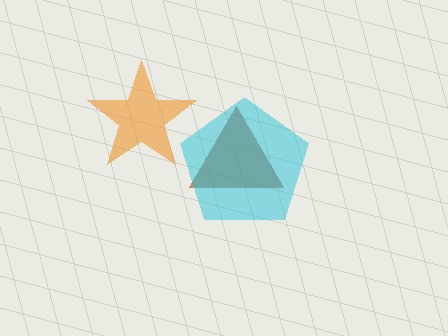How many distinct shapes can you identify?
There are 3 distinct shapes: a brown triangle, a cyan pentagon, an orange star.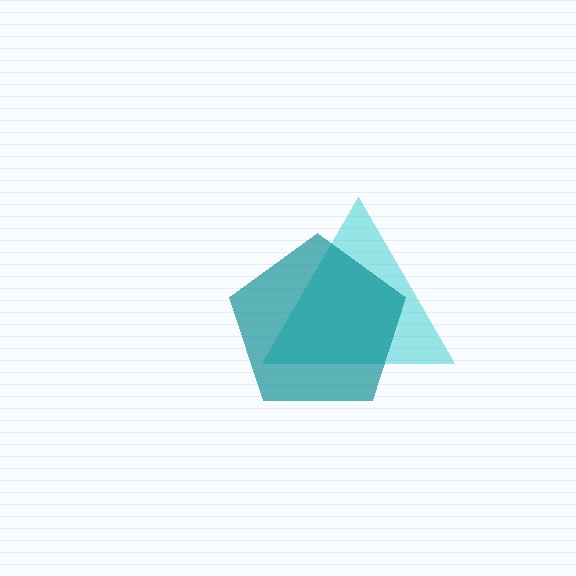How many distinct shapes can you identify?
There are 2 distinct shapes: a cyan triangle, a teal pentagon.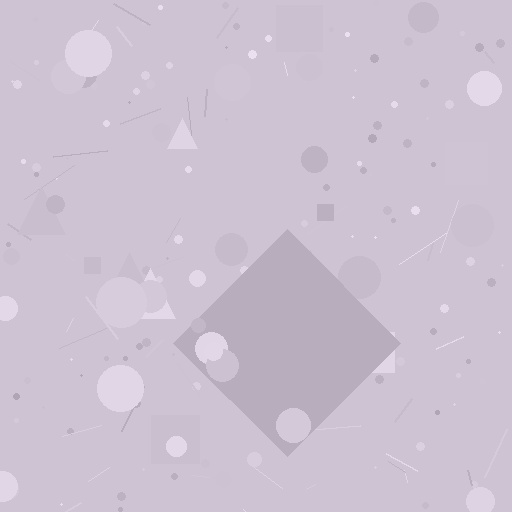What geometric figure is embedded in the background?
A diamond is embedded in the background.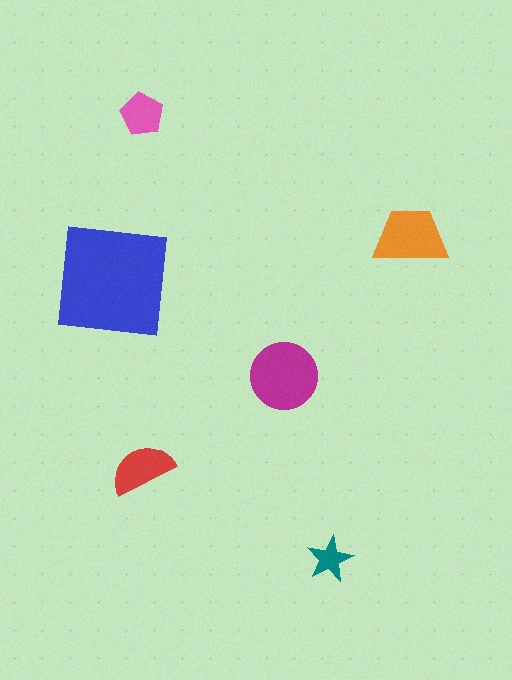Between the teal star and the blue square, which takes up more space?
The blue square.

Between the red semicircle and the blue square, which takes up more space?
The blue square.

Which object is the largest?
The blue square.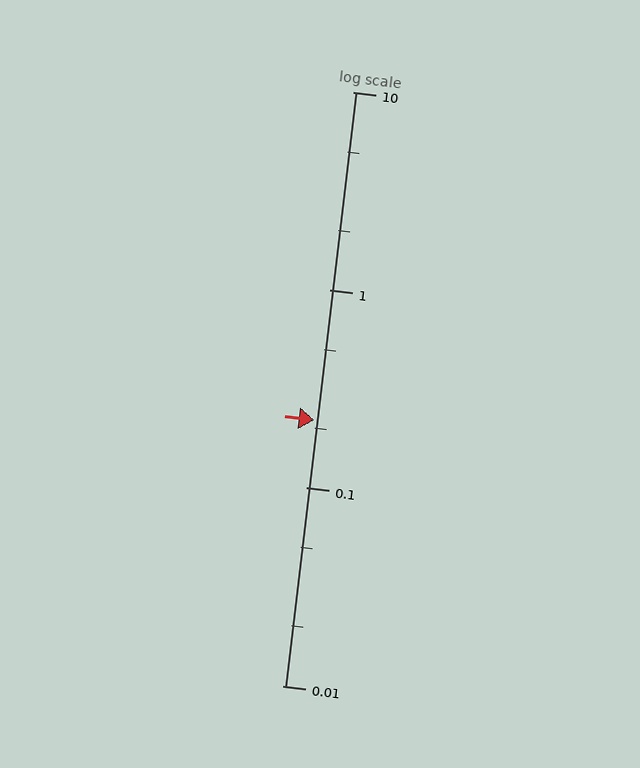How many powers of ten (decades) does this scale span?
The scale spans 3 decades, from 0.01 to 10.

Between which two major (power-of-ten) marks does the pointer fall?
The pointer is between 0.1 and 1.